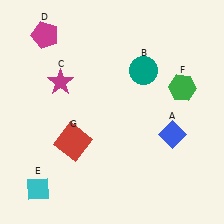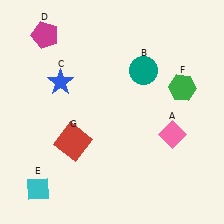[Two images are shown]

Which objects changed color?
A changed from blue to pink. C changed from magenta to blue.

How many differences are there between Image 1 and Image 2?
There are 2 differences between the two images.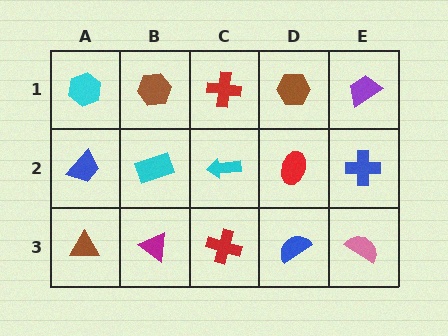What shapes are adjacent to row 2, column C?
A red cross (row 1, column C), a red cross (row 3, column C), a cyan rectangle (row 2, column B), a red ellipse (row 2, column D).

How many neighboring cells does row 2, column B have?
4.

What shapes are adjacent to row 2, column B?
A brown hexagon (row 1, column B), a magenta triangle (row 3, column B), a blue trapezoid (row 2, column A), a cyan arrow (row 2, column C).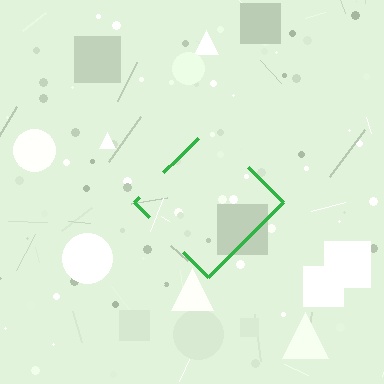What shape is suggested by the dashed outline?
The dashed outline suggests a diamond.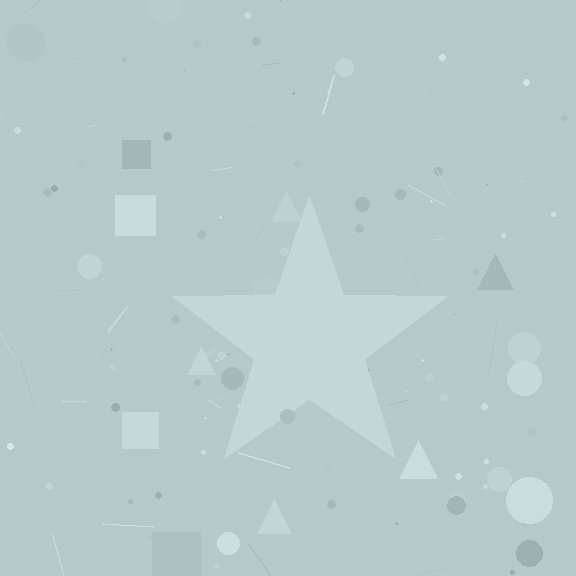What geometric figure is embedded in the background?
A star is embedded in the background.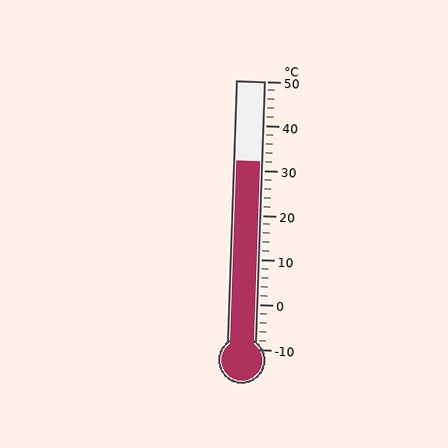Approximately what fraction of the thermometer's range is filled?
The thermometer is filled to approximately 70% of its range.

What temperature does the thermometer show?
The thermometer shows approximately 32°C.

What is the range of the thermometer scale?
The thermometer scale ranges from -10°C to 50°C.